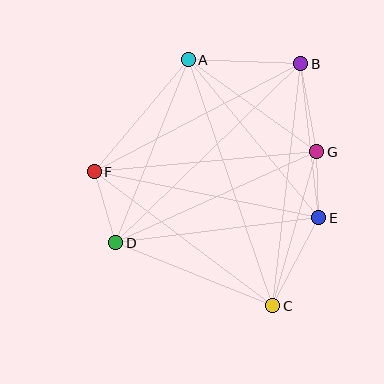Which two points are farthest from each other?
Points A and C are farthest from each other.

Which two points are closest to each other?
Points E and G are closest to each other.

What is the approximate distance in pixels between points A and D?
The distance between A and D is approximately 197 pixels.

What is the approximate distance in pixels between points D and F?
The distance between D and F is approximately 74 pixels.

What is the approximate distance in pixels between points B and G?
The distance between B and G is approximately 89 pixels.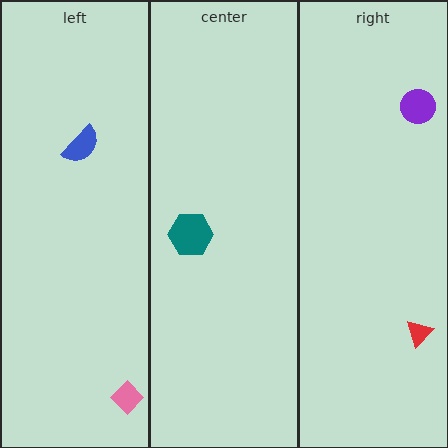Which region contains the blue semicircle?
The left region.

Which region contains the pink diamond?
The left region.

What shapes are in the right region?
The purple circle, the red triangle.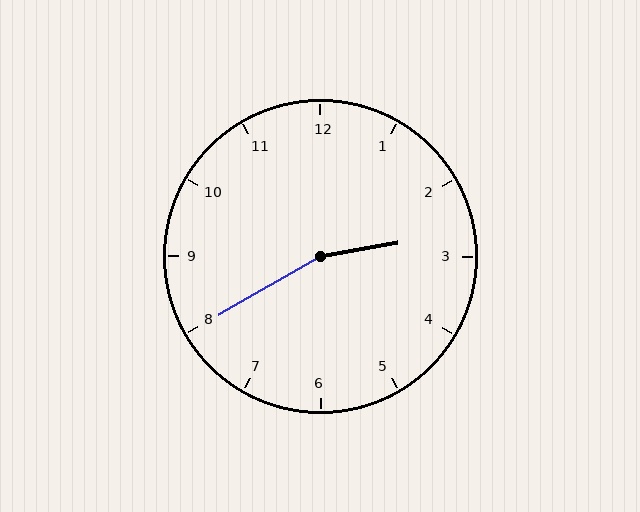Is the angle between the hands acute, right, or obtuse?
It is obtuse.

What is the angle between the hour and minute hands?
Approximately 160 degrees.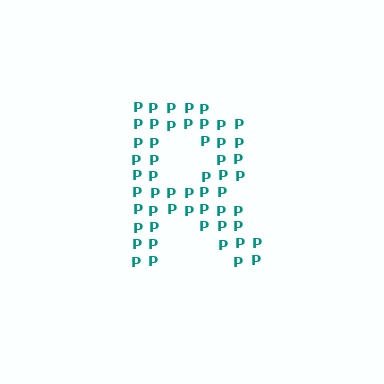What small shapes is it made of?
It is made of small letter P's.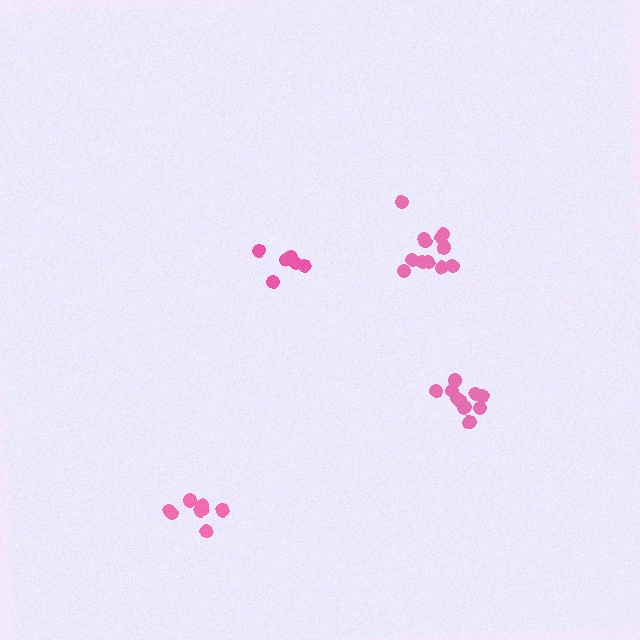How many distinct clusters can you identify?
There are 4 distinct clusters.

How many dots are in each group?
Group 1: 12 dots, Group 2: 10 dots, Group 3: 6 dots, Group 4: 8 dots (36 total).